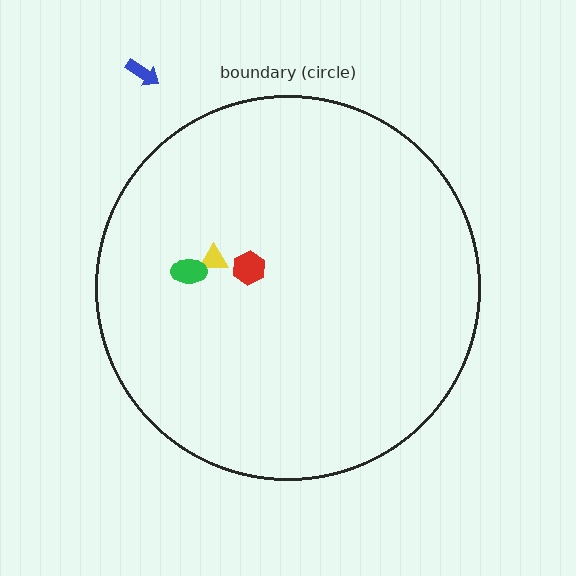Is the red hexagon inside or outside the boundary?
Inside.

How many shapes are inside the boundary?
3 inside, 1 outside.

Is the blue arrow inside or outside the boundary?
Outside.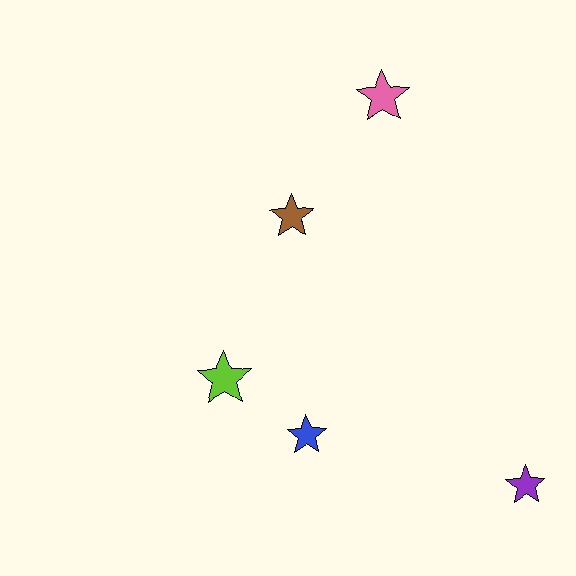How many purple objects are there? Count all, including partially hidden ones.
There is 1 purple object.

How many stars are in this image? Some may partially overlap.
There are 5 stars.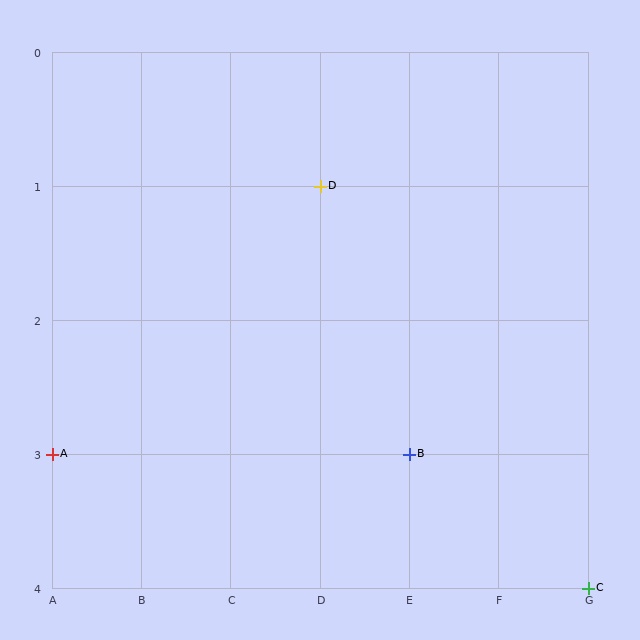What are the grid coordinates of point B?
Point B is at grid coordinates (E, 3).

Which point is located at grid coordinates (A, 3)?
Point A is at (A, 3).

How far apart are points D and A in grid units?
Points D and A are 3 columns and 2 rows apart (about 3.6 grid units diagonally).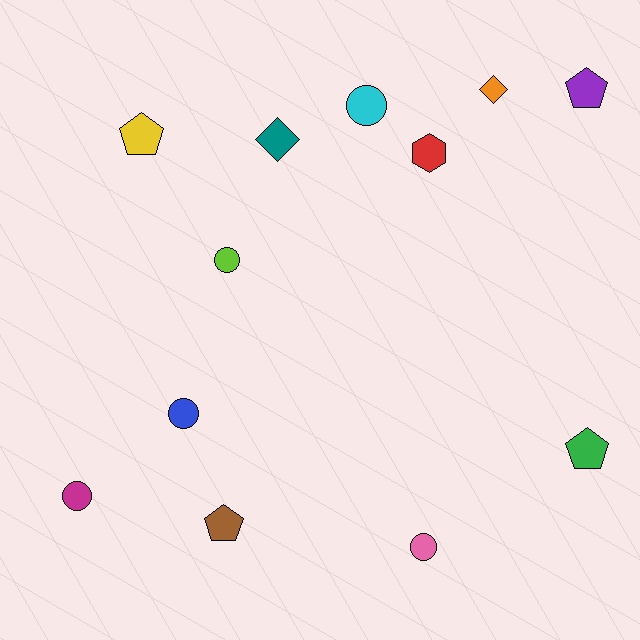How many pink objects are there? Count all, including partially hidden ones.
There is 1 pink object.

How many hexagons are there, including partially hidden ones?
There is 1 hexagon.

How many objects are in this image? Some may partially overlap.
There are 12 objects.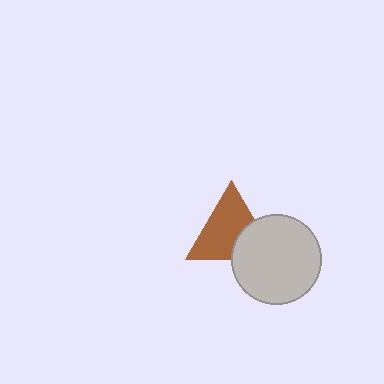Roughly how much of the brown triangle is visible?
Most of it is visible (roughly 69%).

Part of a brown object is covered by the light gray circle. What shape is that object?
It is a triangle.